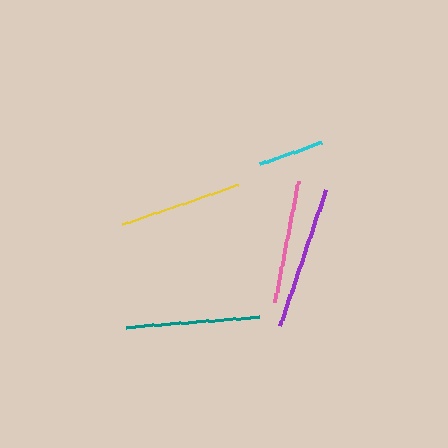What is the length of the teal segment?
The teal segment is approximately 133 pixels long.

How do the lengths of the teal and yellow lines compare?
The teal and yellow lines are approximately the same length.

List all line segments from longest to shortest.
From longest to shortest: purple, teal, pink, yellow, cyan.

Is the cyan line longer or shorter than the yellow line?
The yellow line is longer than the cyan line.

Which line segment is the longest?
The purple line is the longest at approximately 143 pixels.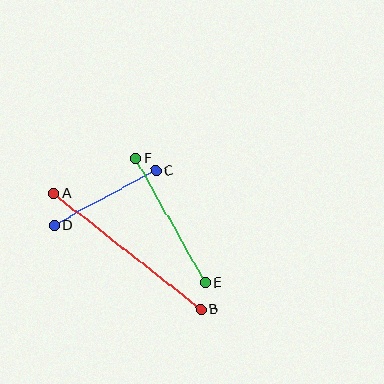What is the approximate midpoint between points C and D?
The midpoint is at approximately (105, 198) pixels.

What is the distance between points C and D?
The distance is approximately 116 pixels.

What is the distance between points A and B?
The distance is approximately 187 pixels.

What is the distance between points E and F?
The distance is approximately 142 pixels.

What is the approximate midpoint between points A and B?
The midpoint is at approximately (127, 251) pixels.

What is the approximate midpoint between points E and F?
The midpoint is at approximately (171, 221) pixels.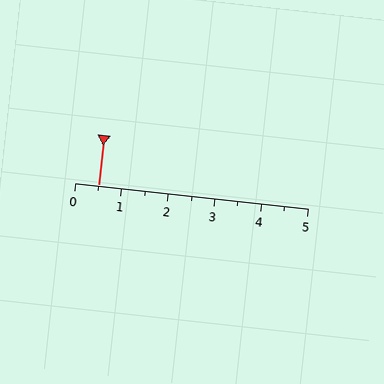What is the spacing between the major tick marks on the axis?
The major ticks are spaced 1 apart.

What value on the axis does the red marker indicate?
The marker indicates approximately 0.5.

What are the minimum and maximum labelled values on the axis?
The axis runs from 0 to 5.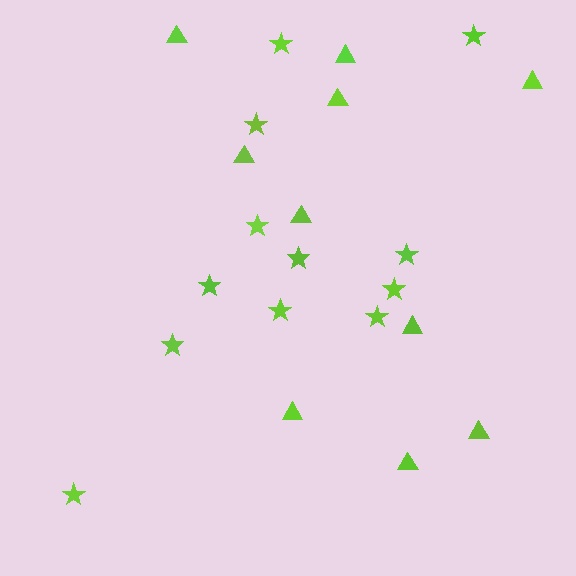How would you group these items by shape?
There are 2 groups: one group of triangles (10) and one group of stars (12).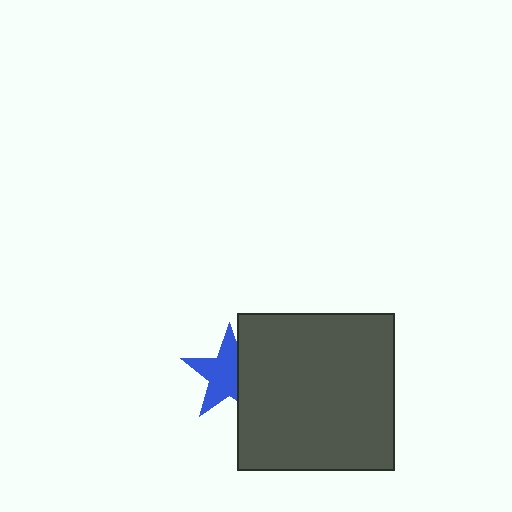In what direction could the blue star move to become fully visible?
The blue star could move left. That would shift it out from behind the dark gray square entirely.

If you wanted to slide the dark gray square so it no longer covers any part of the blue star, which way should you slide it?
Slide it right — that is the most direct way to separate the two shapes.